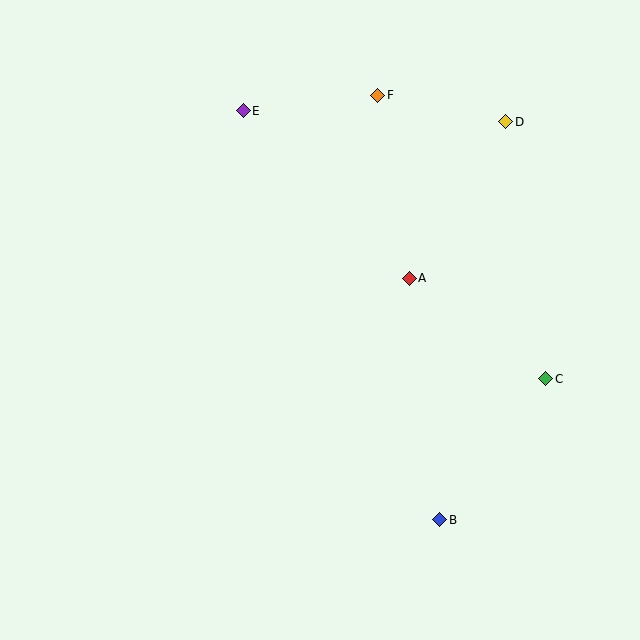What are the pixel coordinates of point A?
Point A is at (409, 278).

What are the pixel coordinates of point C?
Point C is at (546, 379).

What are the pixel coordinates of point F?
Point F is at (378, 96).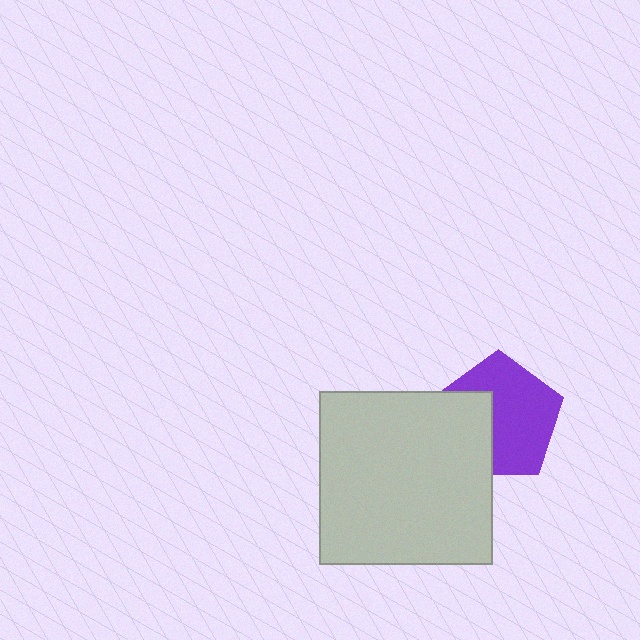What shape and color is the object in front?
The object in front is a light gray square.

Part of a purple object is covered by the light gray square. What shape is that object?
It is a pentagon.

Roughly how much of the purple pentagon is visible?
About half of it is visible (roughly 64%).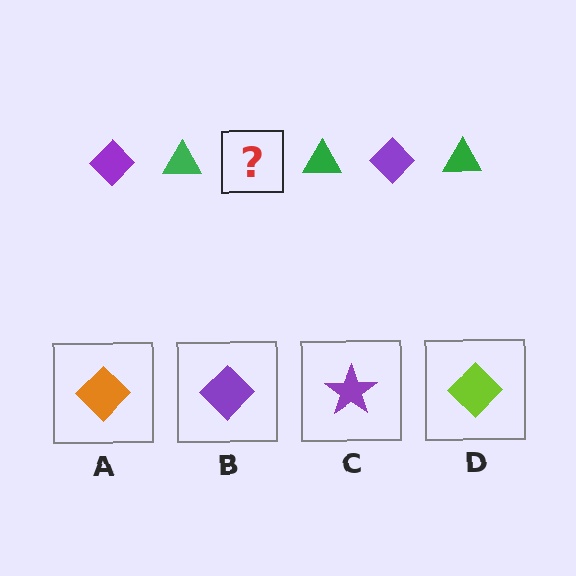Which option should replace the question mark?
Option B.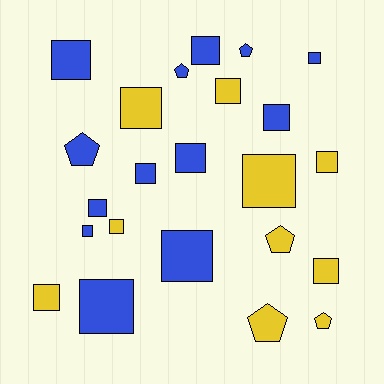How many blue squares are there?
There are 10 blue squares.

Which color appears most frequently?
Blue, with 13 objects.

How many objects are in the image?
There are 23 objects.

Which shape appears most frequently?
Square, with 17 objects.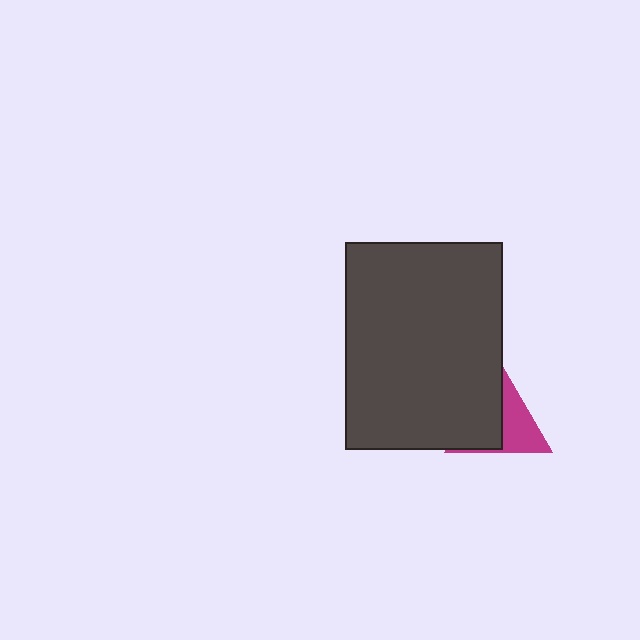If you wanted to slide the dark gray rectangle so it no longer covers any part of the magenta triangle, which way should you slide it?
Slide it left — that is the most direct way to separate the two shapes.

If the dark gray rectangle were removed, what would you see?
You would see the complete magenta triangle.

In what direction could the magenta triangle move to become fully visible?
The magenta triangle could move right. That would shift it out from behind the dark gray rectangle entirely.